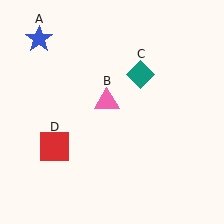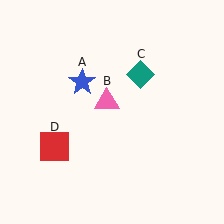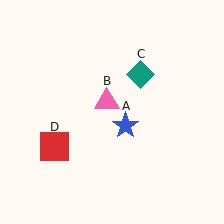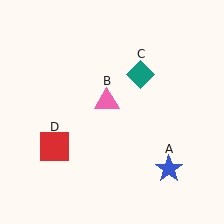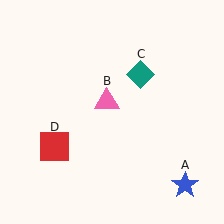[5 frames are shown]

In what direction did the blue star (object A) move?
The blue star (object A) moved down and to the right.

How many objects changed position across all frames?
1 object changed position: blue star (object A).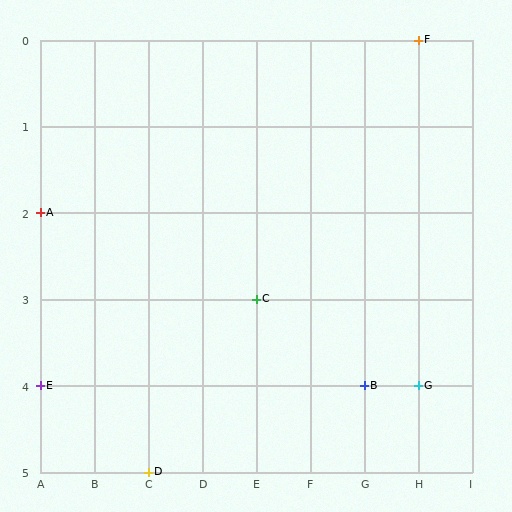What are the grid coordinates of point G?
Point G is at grid coordinates (H, 4).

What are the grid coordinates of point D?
Point D is at grid coordinates (C, 5).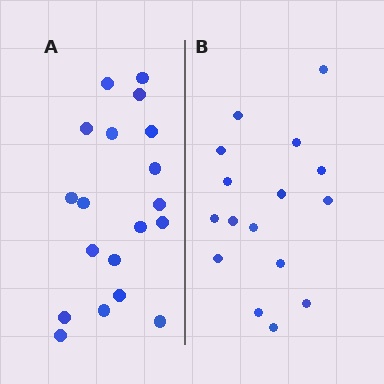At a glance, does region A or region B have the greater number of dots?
Region A (the left region) has more dots.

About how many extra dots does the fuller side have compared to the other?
Region A has just a few more — roughly 2 or 3 more dots than region B.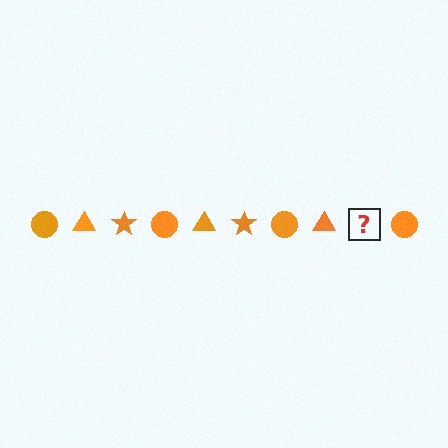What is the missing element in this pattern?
The missing element is an orange star.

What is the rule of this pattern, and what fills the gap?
The rule is that the pattern cycles through circle, triangle, star shapes in orange. The gap should be filled with an orange star.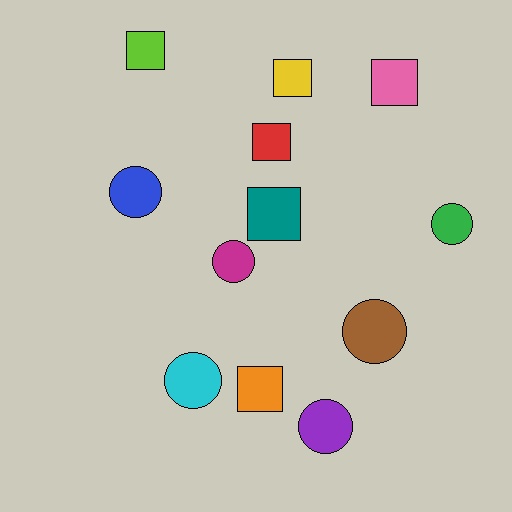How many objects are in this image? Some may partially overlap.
There are 12 objects.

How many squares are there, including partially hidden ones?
There are 6 squares.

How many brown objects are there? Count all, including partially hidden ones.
There is 1 brown object.